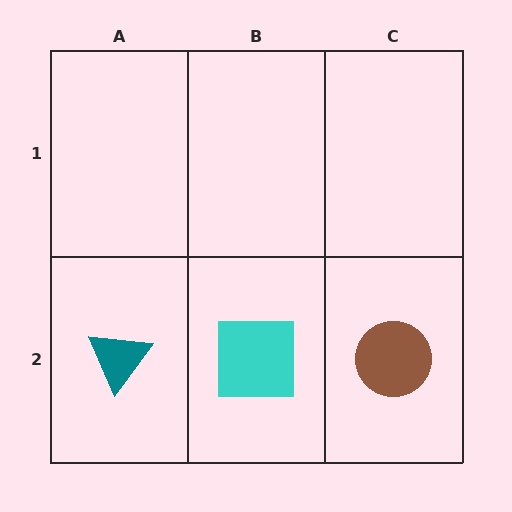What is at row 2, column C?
A brown circle.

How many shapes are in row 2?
3 shapes.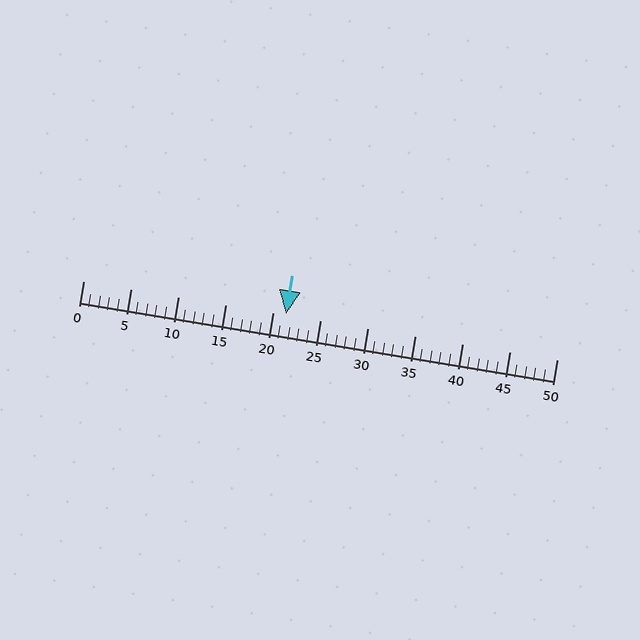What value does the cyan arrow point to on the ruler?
The cyan arrow points to approximately 21.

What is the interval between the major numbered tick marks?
The major tick marks are spaced 5 units apart.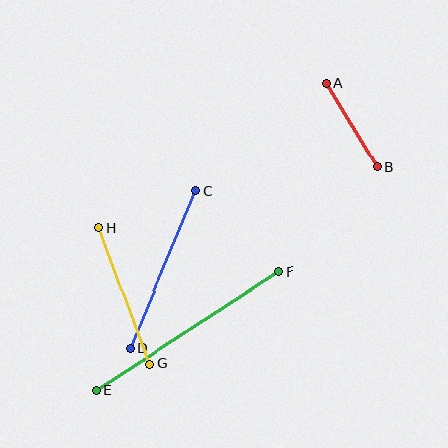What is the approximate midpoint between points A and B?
The midpoint is at approximately (351, 125) pixels.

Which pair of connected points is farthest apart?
Points E and F are farthest apart.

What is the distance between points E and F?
The distance is approximately 218 pixels.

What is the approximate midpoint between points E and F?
The midpoint is at approximately (188, 331) pixels.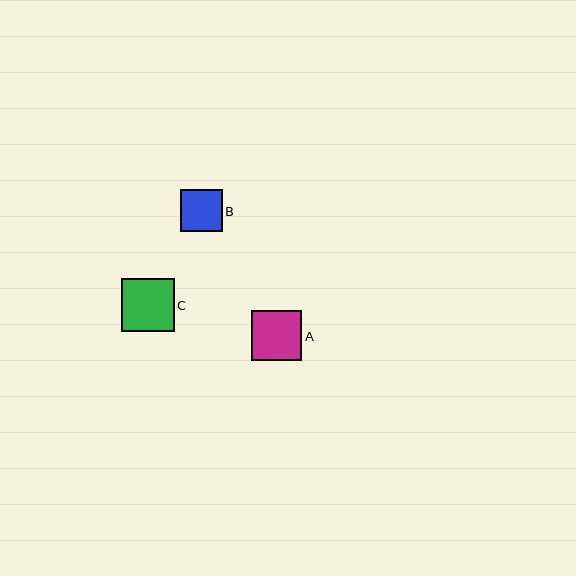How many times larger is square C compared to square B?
Square C is approximately 1.3 times the size of square B.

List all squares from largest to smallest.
From largest to smallest: C, A, B.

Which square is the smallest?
Square B is the smallest with a size of approximately 42 pixels.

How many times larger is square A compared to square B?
Square A is approximately 1.2 times the size of square B.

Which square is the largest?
Square C is the largest with a size of approximately 53 pixels.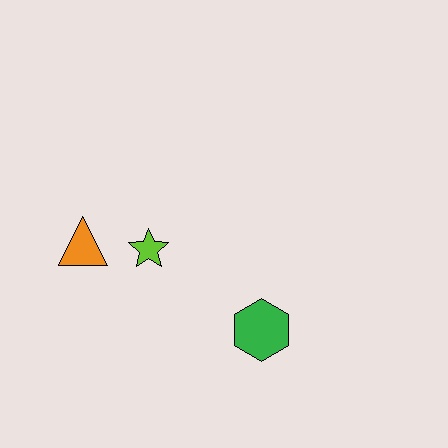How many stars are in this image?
There is 1 star.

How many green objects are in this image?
There is 1 green object.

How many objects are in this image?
There are 3 objects.